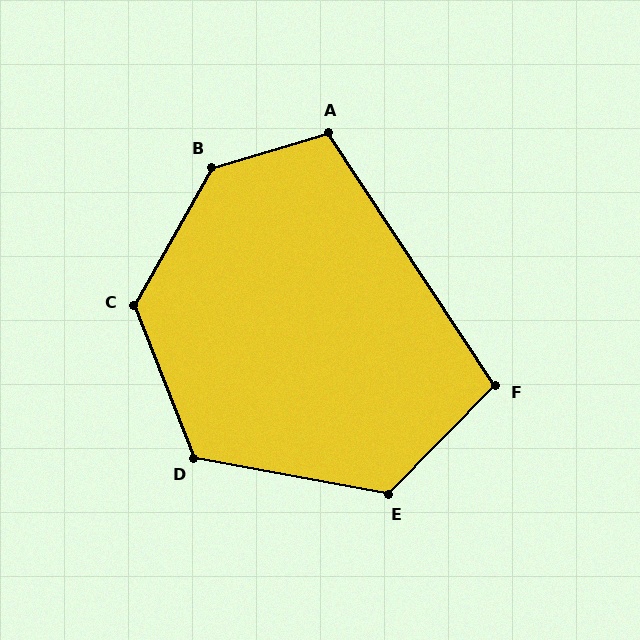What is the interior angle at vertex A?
Approximately 107 degrees (obtuse).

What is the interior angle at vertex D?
Approximately 122 degrees (obtuse).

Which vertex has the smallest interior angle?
F, at approximately 102 degrees.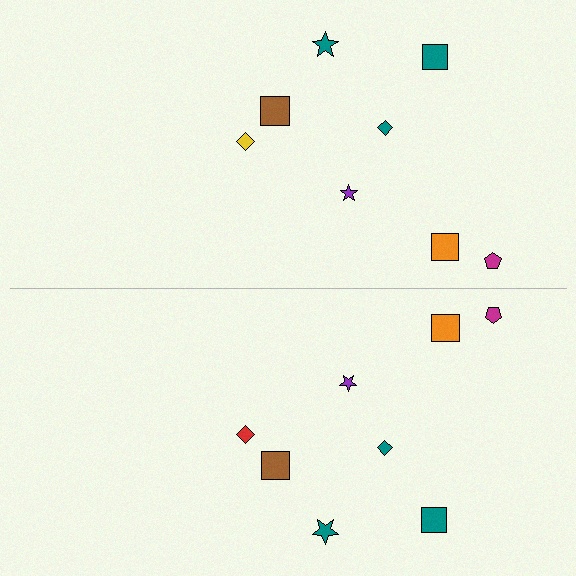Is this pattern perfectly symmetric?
No, the pattern is not perfectly symmetric. The red diamond on the bottom side breaks the symmetry — its mirror counterpart is yellow.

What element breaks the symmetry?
The red diamond on the bottom side breaks the symmetry — its mirror counterpart is yellow.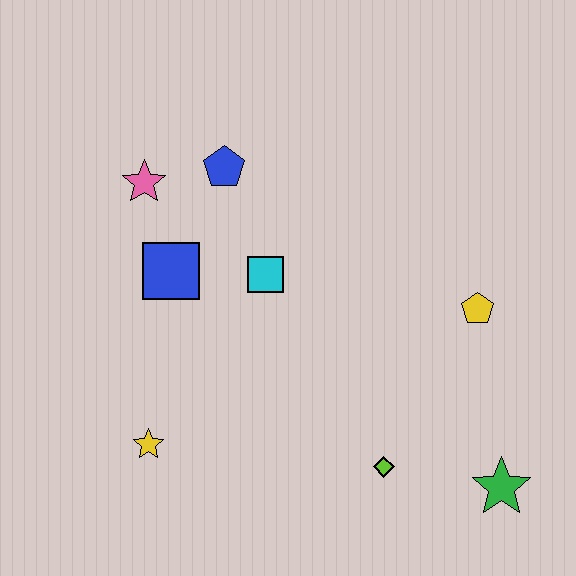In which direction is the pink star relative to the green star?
The pink star is to the left of the green star.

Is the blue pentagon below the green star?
No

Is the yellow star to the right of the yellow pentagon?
No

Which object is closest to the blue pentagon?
The pink star is closest to the blue pentagon.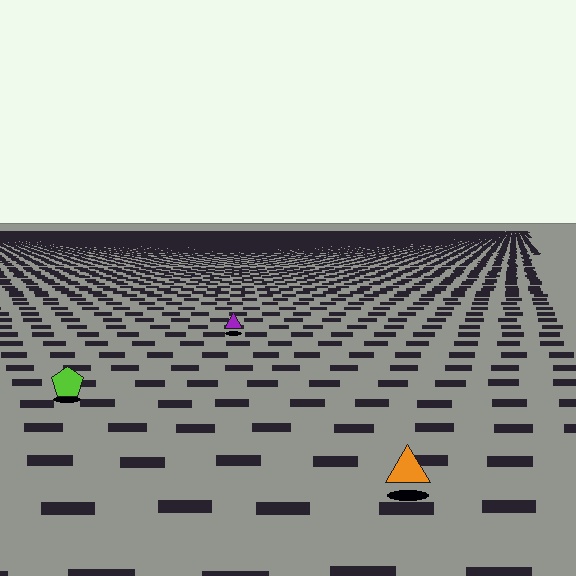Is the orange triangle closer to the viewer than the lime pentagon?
Yes. The orange triangle is closer — you can tell from the texture gradient: the ground texture is coarser near it.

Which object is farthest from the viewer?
The purple triangle is farthest from the viewer. It appears smaller and the ground texture around it is denser.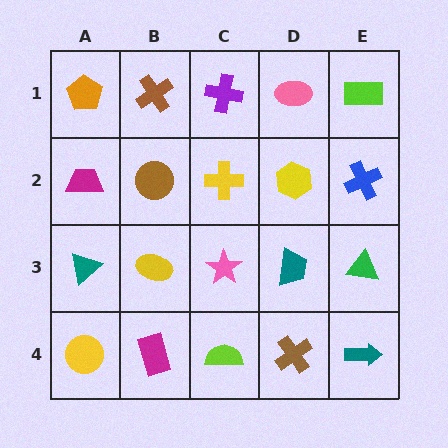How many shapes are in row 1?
5 shapes.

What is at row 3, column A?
A teal triangle.